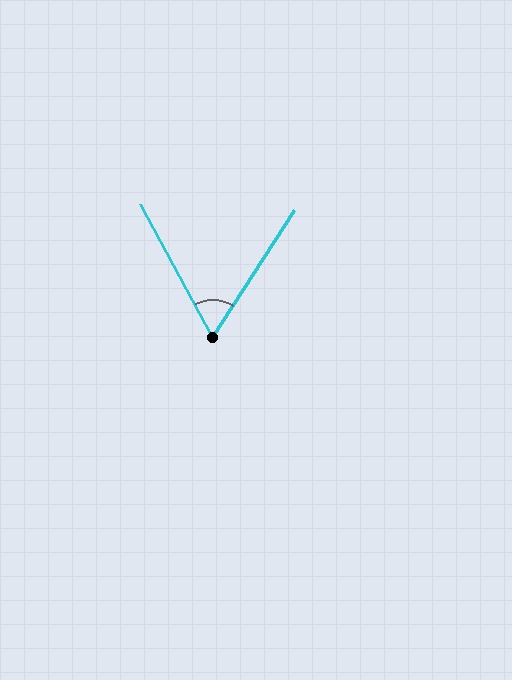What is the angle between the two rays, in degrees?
Approximately 61 degrees.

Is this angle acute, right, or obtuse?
It is acute.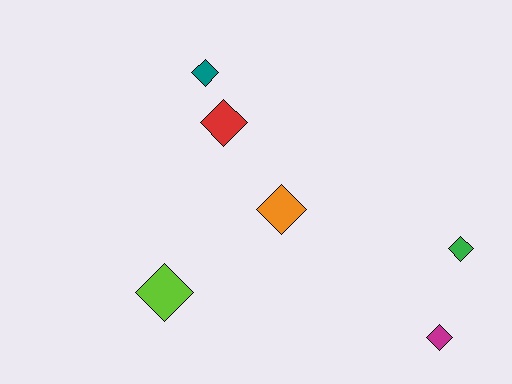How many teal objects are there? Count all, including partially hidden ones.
There is 1 teal object.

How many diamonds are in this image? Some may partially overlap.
There are 6 diamonds.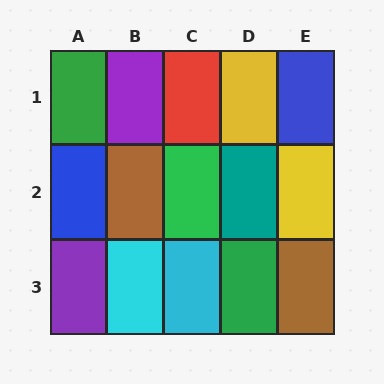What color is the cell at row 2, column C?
Green.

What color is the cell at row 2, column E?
Yellow.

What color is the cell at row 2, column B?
Brown.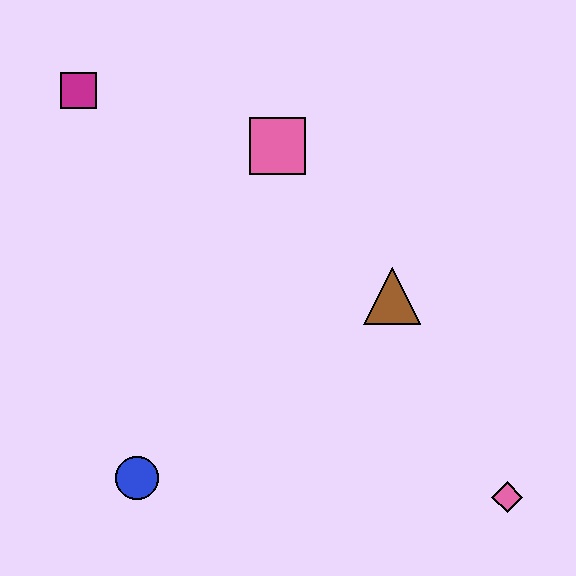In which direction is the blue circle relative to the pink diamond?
The blue circle is to the left of the pink diamond.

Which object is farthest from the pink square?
The pink diamond is farthest from the pink square.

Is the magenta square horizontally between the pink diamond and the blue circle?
No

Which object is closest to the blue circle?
The brown triangle is closest to the blue circle.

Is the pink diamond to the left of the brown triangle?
No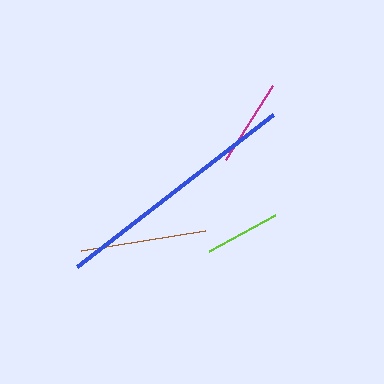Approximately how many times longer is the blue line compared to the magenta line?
The blue line is approximately 2.8 times the length of the magenta line.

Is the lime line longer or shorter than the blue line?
The blue line is longer than the lime line.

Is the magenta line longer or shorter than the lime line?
The magenta line is longer than the lime line.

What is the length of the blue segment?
The blue segment is approximately 248 pixels long.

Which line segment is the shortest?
The lime line is the shortest at approximately 76 pixels.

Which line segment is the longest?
The blue line is the longest at approximately 248 pixels.